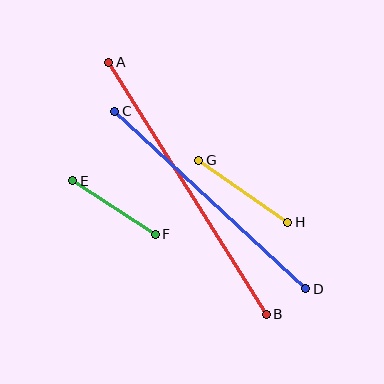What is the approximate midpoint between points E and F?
The midpoint is at approximately (114, 208) pixels.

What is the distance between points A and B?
The distance is approximately 297 pixels.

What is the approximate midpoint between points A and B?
The midpoint is at approximately (188, 188) pixels.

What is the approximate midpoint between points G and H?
The midpoint is at approximately (243, 191) pixels.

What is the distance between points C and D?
The distance is approximately 261 pixels.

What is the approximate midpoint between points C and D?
The midpoint is at approximately (210, 200) pixels.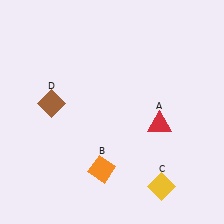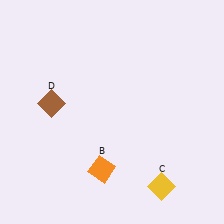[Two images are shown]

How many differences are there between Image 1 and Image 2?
There is 1 difference between the two images.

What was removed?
The red triangle (A) was removed in Image 2.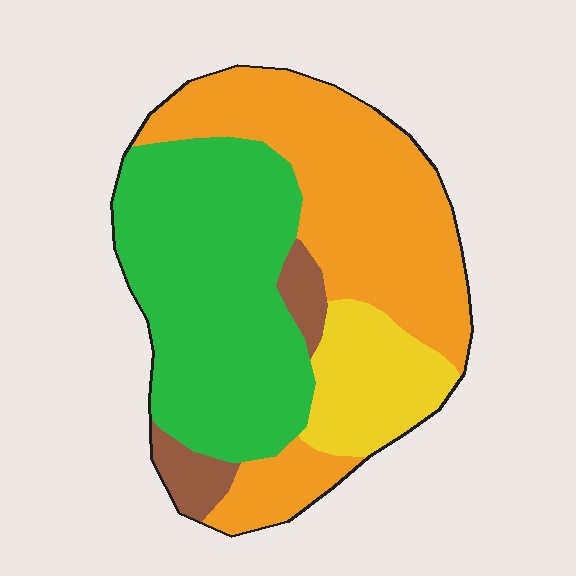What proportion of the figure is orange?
Orange takes up between a third and a half of the figure.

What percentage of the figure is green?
Green covers roughly 40% of the figure.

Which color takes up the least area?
Brown, at roughly 5%.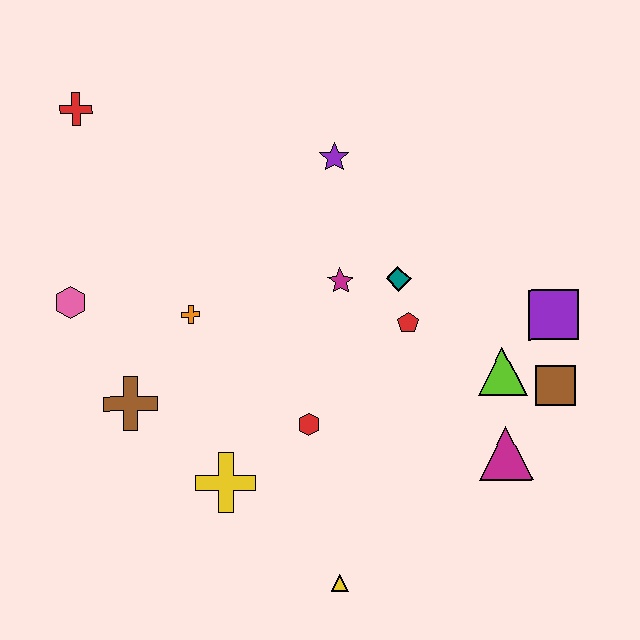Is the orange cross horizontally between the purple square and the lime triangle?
No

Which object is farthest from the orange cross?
The brown square is farthest from the orange cross.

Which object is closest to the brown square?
The lime triangle is closest to the brown square.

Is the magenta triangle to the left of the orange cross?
No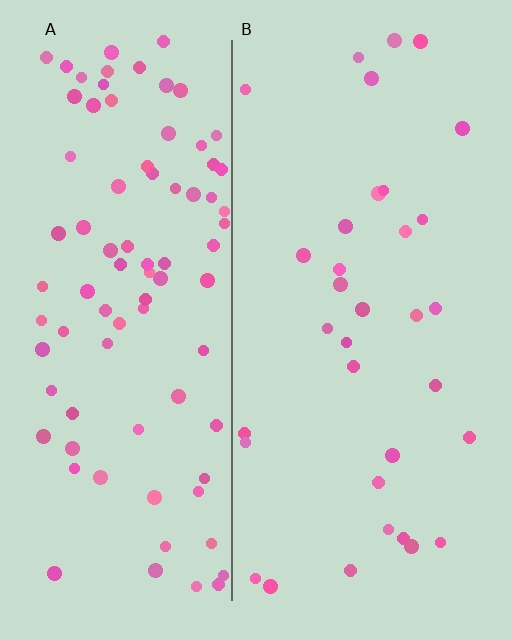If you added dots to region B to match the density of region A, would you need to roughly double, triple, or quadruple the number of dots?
Approximately triple.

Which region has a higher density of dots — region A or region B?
A (the left).